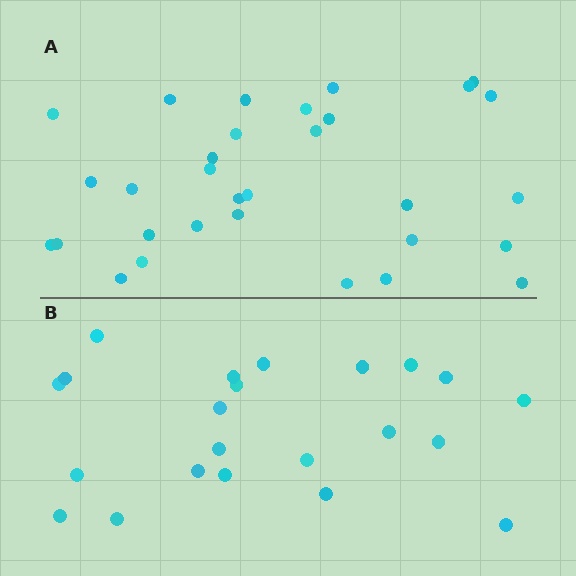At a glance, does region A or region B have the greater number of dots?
Region A (the top region) has more dots.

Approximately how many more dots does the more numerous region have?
Region A has roughly 8 or so more dots than region B.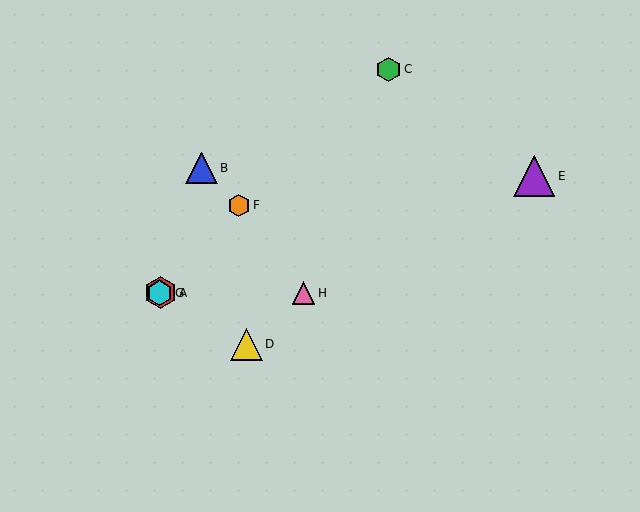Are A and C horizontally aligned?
No, A is at y≈293 and C is at y≈69.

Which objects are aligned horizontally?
Objects A, G, H are aligned horizontally.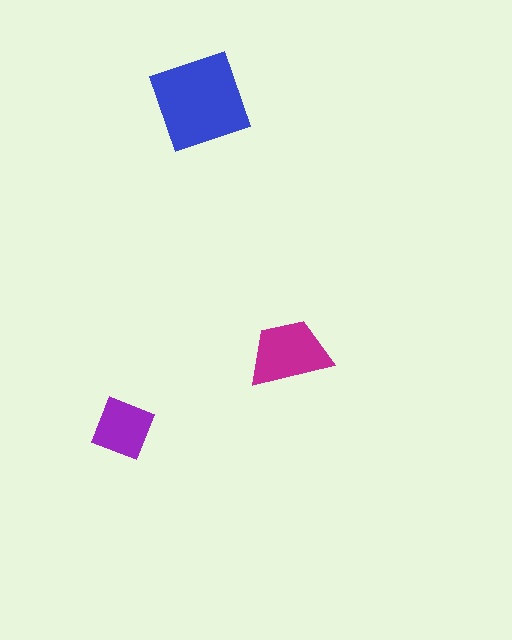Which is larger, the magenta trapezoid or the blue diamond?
The blue diamond.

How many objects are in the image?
There are 3 objects in the image.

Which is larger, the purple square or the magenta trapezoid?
The magenta trapezoid.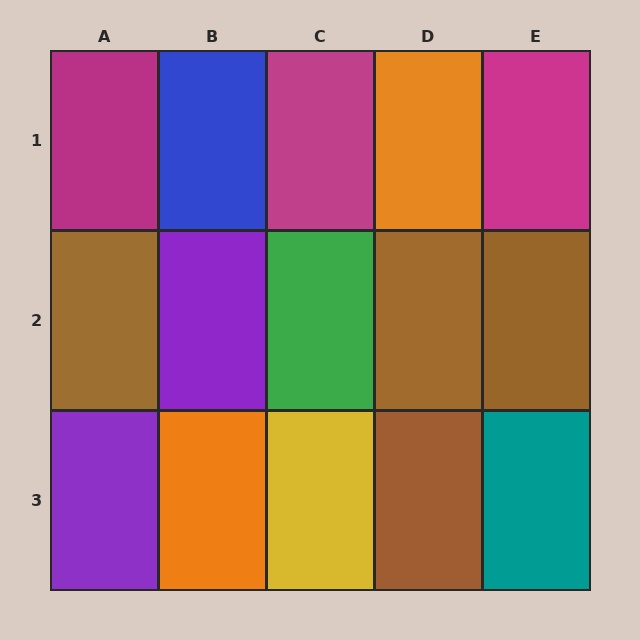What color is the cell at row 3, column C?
Yellow.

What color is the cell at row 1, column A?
Magenta.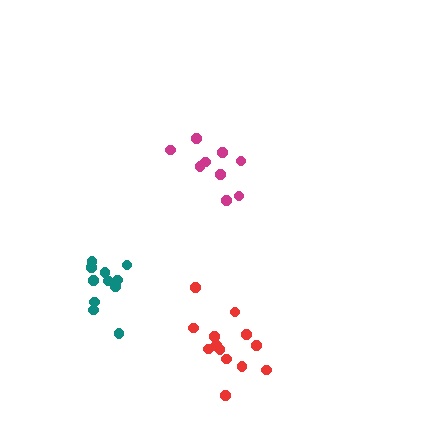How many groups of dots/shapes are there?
There are 3 groups.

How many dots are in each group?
Group 1: 11 dots, Group 2: 9 dots, Group 3: 13 dots (33 total).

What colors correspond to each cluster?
The clusters are colored: teal, magenta, red.